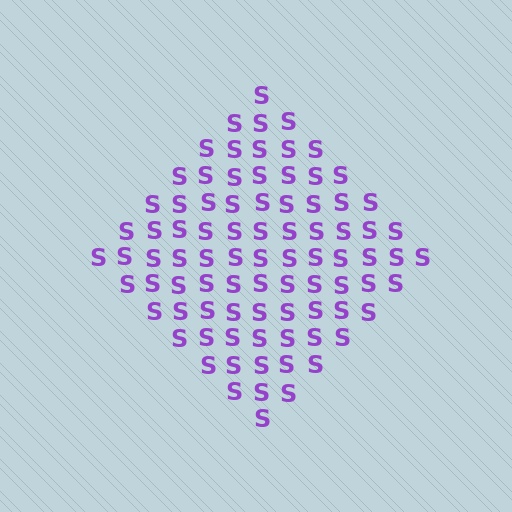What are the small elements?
The small elements are letter S's.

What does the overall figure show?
The overall figure shows a diamond.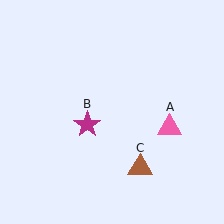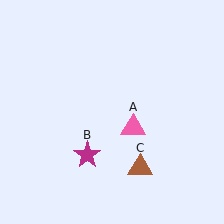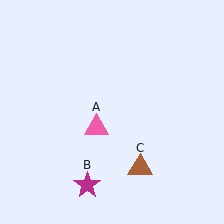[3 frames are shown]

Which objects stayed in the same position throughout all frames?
Brown triangle (object C) remained stationary.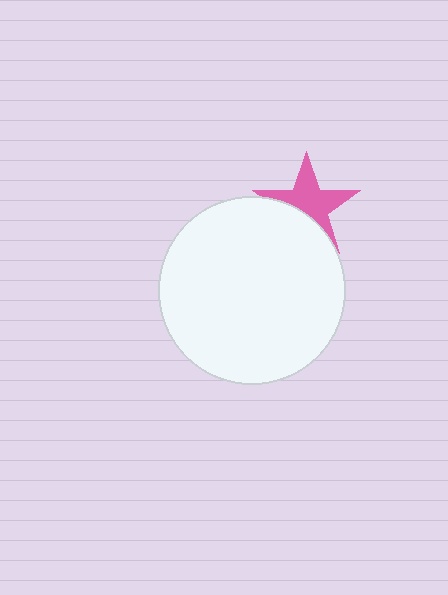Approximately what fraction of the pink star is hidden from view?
Roughly 37% of the pink star is hidden behind the white circle.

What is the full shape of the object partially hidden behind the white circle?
The partially hidden object is a pink star.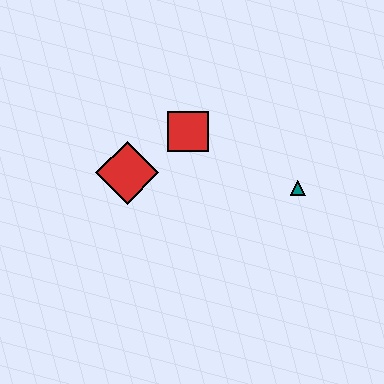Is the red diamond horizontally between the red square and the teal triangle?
No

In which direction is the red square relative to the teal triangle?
The red square is to the left of the teal triangle.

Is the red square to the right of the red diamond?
Yes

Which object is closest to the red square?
The red diamond is closest to the red square.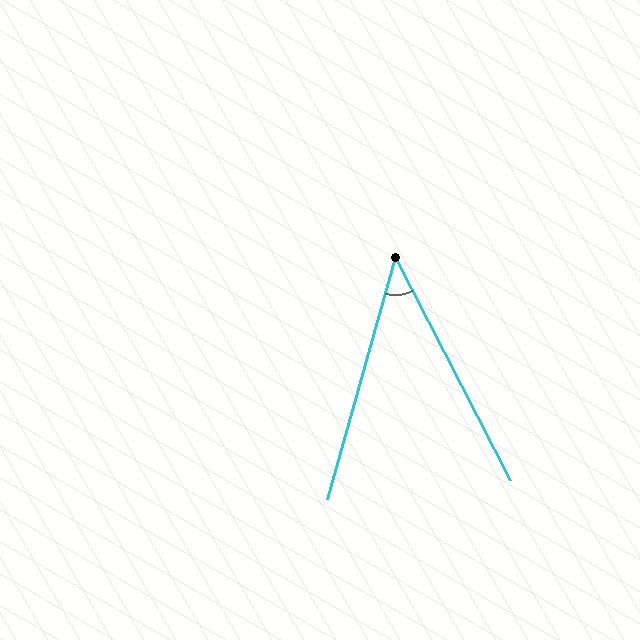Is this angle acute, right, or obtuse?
It is acute.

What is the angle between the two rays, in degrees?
Approximately 43 degrees.